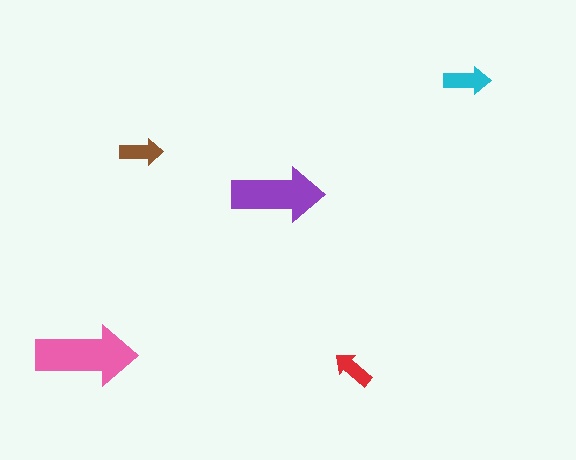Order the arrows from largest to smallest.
the pink one, the purple one, the cyan one, the brown one, the red one.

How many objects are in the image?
There are 5 objects in the image.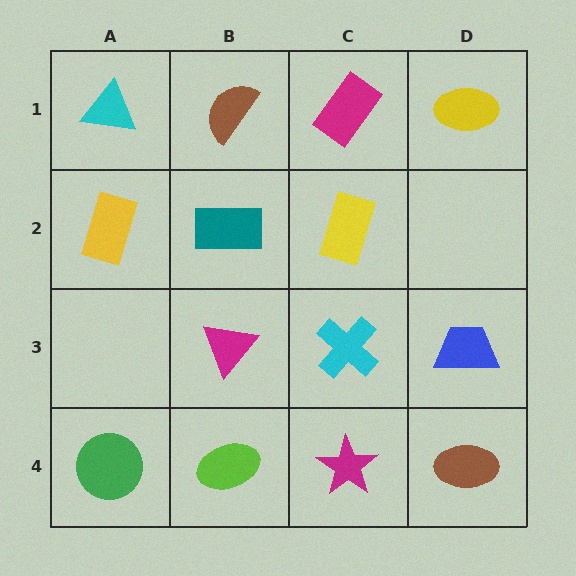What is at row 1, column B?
A brown semicircle.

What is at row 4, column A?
A green circle.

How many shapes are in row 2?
3 shapes.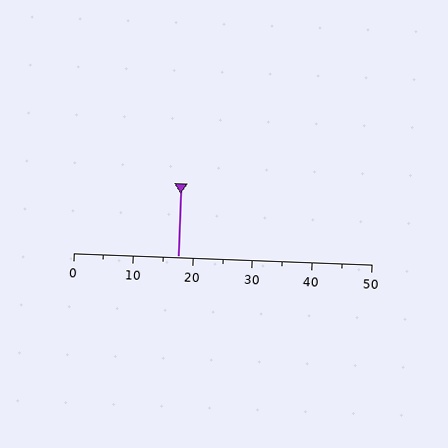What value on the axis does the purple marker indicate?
The marker indicates approximately 17.5.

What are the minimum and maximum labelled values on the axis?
The axis runs from 0 to 50.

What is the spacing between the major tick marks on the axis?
The major ticks are spaced 10 apart.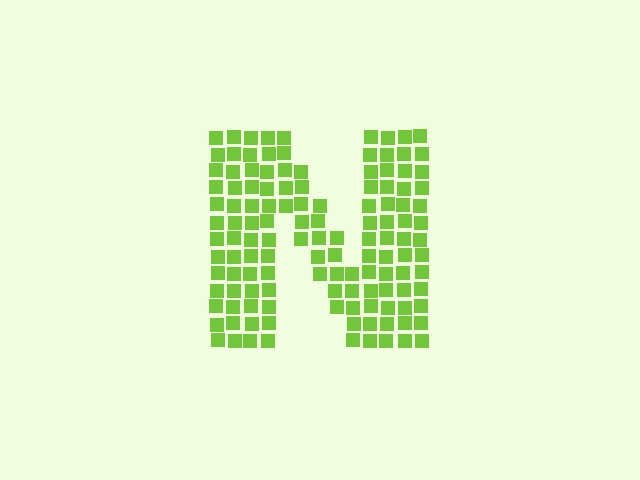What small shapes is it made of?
It is made of small squares.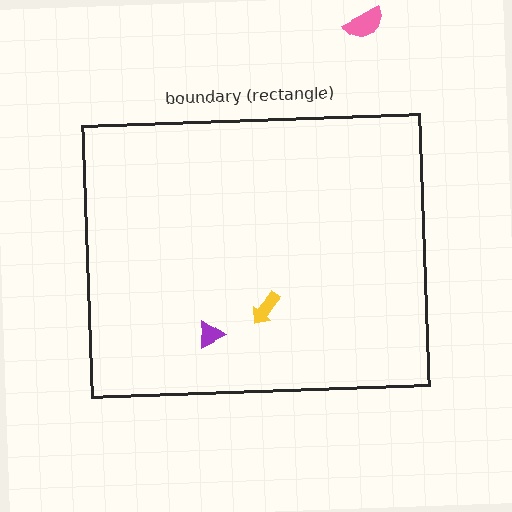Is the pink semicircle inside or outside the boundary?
Outside.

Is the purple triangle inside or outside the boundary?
Inside.